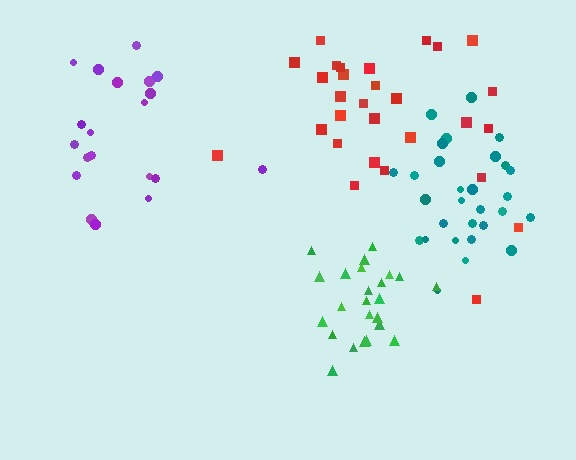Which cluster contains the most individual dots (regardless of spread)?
Teal (29).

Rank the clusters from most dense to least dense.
green, teal, red, purple.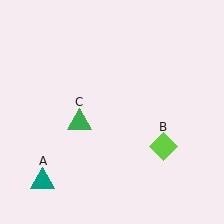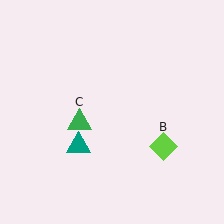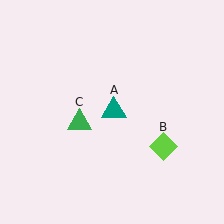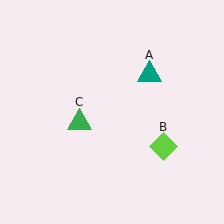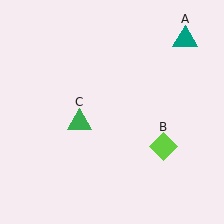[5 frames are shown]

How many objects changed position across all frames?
1 object changed position: teal triangle (object A).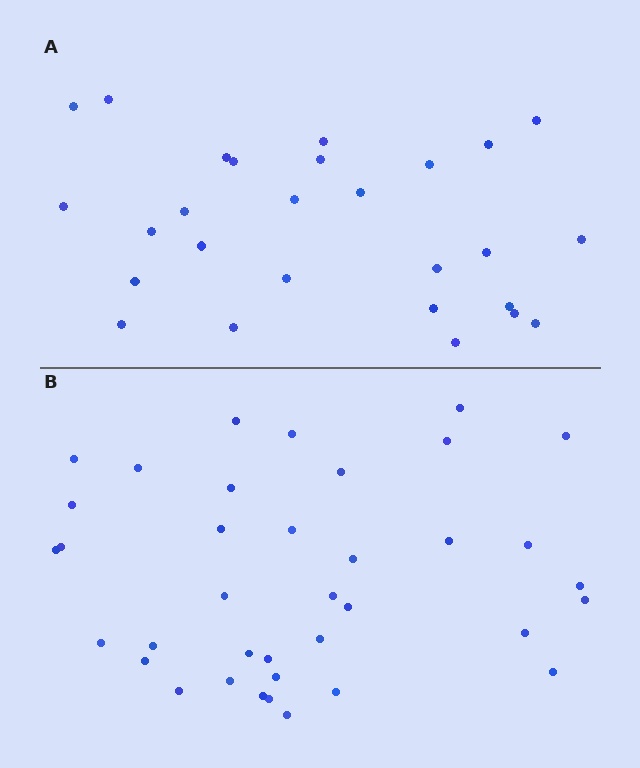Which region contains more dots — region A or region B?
Region B (the bottom region) has more dots.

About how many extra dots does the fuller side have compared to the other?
Region B has roughly 10 or so more dots than region A.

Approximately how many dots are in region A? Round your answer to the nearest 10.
About 30 dots. (The exact count is 27, which rounds to 30.)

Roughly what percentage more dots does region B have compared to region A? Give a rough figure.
About 35% more.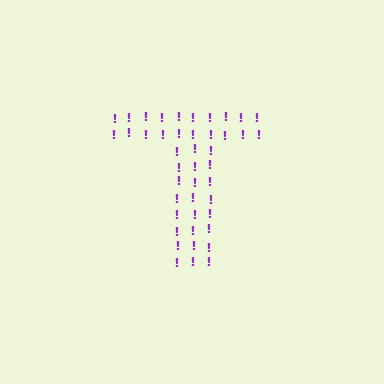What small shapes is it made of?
It is made of small exclamation marks.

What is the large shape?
The large shape is the letter T.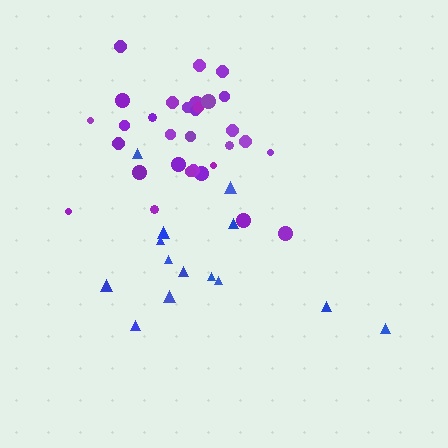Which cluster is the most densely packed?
Purple.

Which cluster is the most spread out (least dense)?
Blue.